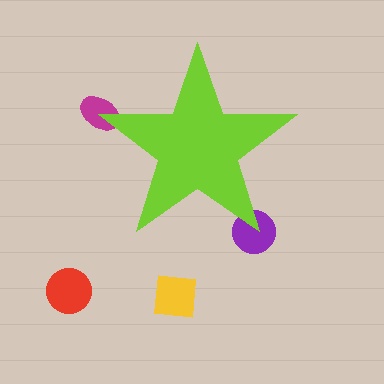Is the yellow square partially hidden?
No, the yellow square is fully visible.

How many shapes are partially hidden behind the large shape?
2 shapes are partially hidden.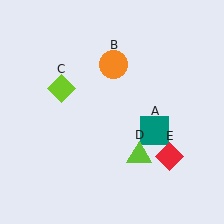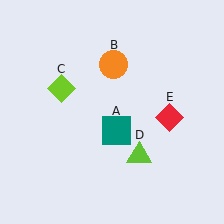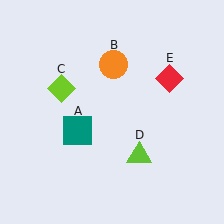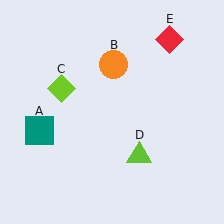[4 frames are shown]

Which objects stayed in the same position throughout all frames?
Orange circle (object B) and lime diamond (object C) and lime triangle (object D) remained stationary.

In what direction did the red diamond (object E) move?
The red diamond (object E) moved up.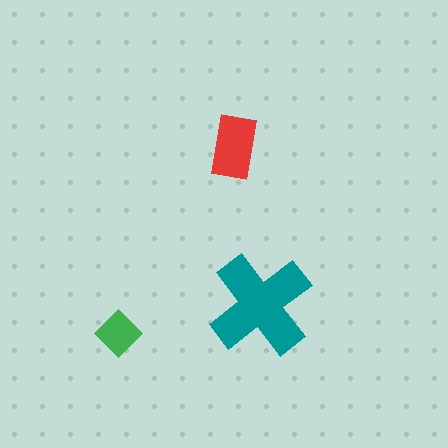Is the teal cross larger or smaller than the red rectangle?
Larger.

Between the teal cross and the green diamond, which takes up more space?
The teal cross.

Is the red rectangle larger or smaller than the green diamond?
Larger.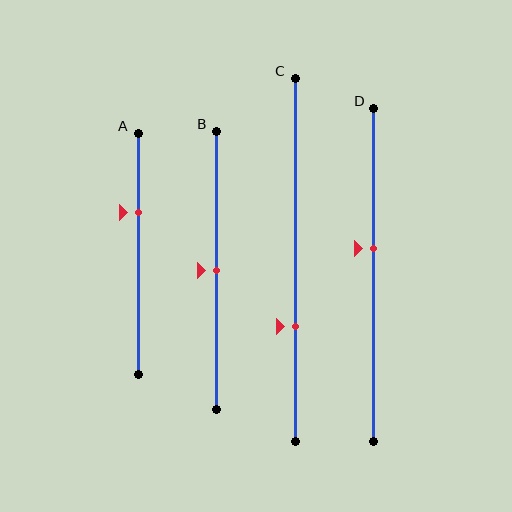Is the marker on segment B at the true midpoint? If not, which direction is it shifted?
Yes, the marker on segment B is at the true midpoint.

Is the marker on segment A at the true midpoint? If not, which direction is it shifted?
No, the marker on segment A is shifted upward by about 17% of the segment length.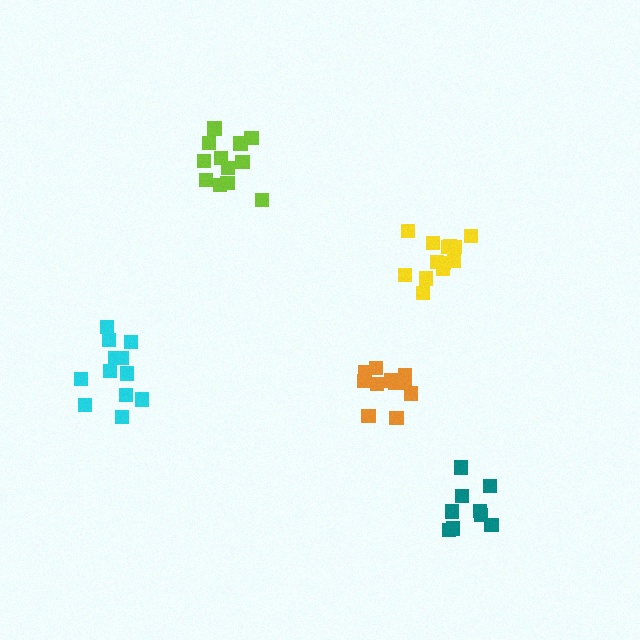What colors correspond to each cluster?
The clusters are colored: lime, cyan, teal, yellow, orange.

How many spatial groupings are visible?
There are 5 spatial groupings.